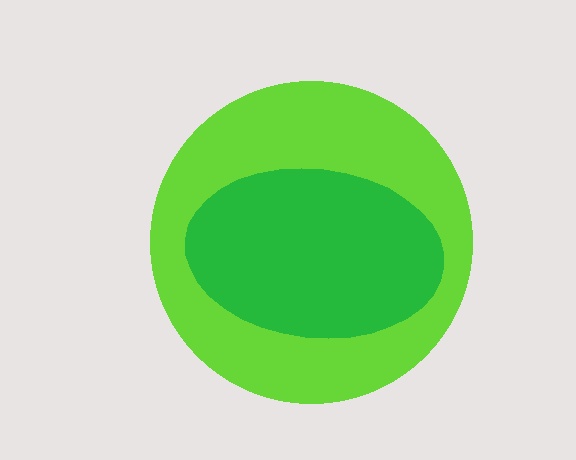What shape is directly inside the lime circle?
The green ellipse.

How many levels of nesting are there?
2.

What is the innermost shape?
The green ellipse.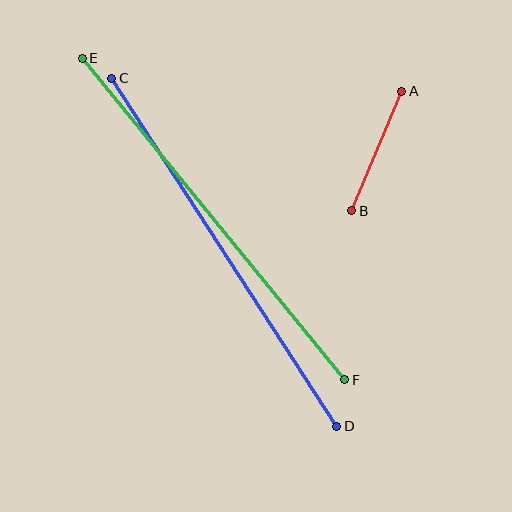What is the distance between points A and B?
The distance is approximately 130 pixels.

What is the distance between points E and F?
The distance is approximately 415 pixels.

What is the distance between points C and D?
The distance is approximately 414 pixels.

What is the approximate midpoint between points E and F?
The midpoint is at approximately (213, 219) pixels.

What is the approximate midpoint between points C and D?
The midpoint is at approximately (224, 252) pixels.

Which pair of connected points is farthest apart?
Points E and F are farthest apart.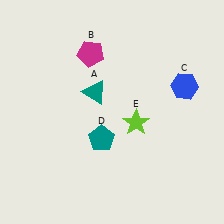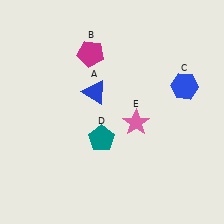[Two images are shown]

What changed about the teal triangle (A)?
In Image 1, A is teal. In Image 2, it changed to blue.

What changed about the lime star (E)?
In Image 1, E is lime. In Image 2, it changed to pink.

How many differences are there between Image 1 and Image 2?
There are 2 differences between the two images.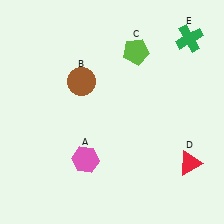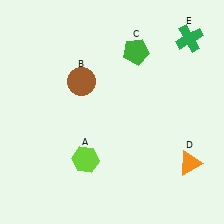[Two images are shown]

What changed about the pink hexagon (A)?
In Image 1, A is pink. In Image 2, it changed to lime.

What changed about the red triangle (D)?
In Image 1, D is red. In Image 2, it changed to orange.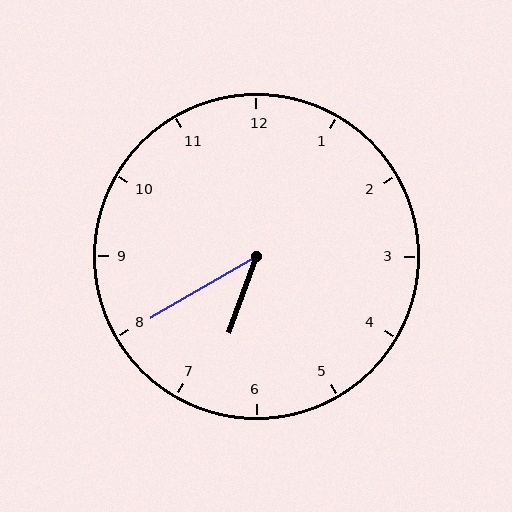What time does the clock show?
6:40.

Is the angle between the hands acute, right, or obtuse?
It is acute.